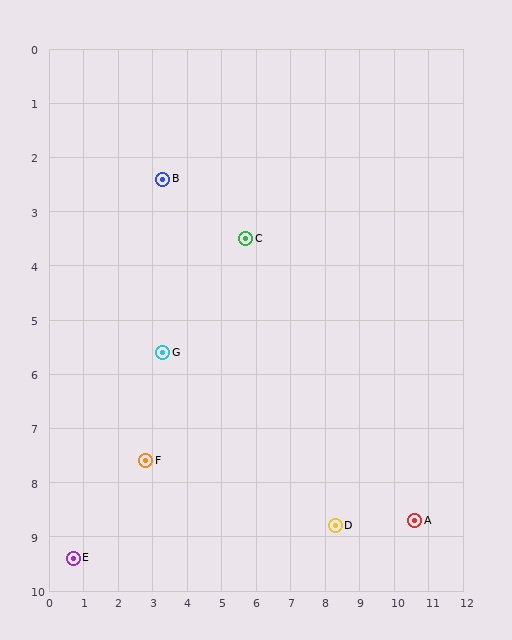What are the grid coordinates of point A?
Point A is at approximately (10.6, 8.7).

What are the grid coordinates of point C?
Point C is at approximately (5.7, 3.5).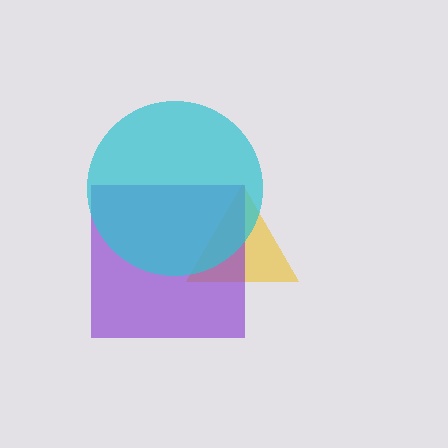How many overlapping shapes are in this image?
There are 3 overlapping shapes in the image.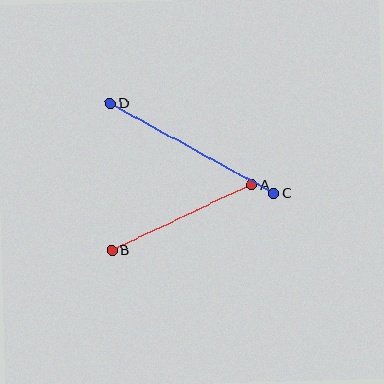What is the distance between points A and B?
The distance is approximately 154 pixels.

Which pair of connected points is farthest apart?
Points C and D are farthest apart.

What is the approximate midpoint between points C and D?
The midpoint is at approximately (192, 149) pixels.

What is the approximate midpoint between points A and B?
The midpoint is at approximately (182, 218) pixels.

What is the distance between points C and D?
The distance is approximately 187 pixels.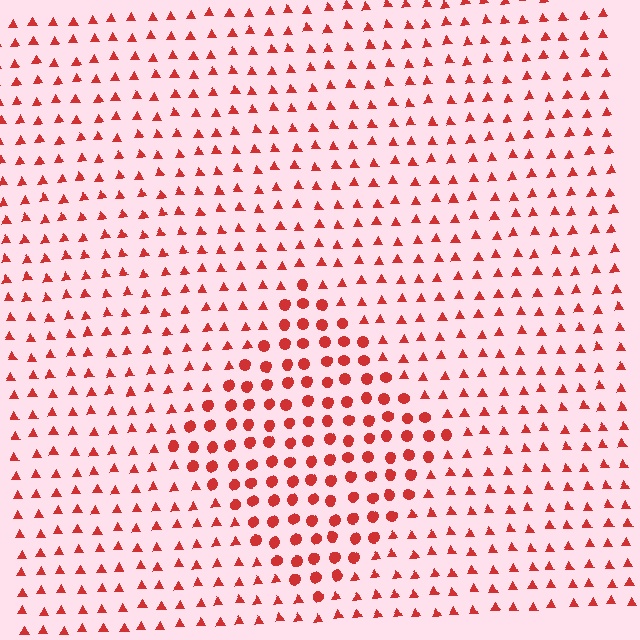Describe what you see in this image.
The image is filled with small red elements arranged in a uniform grid. A diamond-shaped region contains circles, while the surrounding area contains triangles. The boundary is defined purely by the change in element shape.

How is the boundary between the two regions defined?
The boundary is defined by a change in element shape: circles inside vs. triangles outside. All elements share the same color and spacing.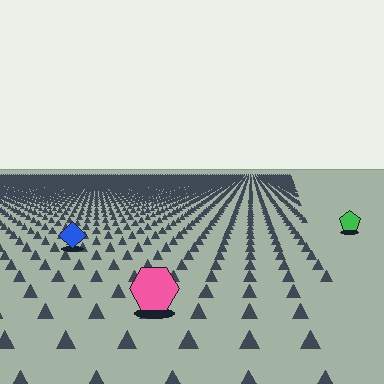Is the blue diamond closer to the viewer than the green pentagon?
Yes. The blue diamond is closer — you can tell from the texture gradient: the ground texture is coarser near it.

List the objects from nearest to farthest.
From nearest to farthest: the pink hexagon, the blue diamond, the green pentagon.